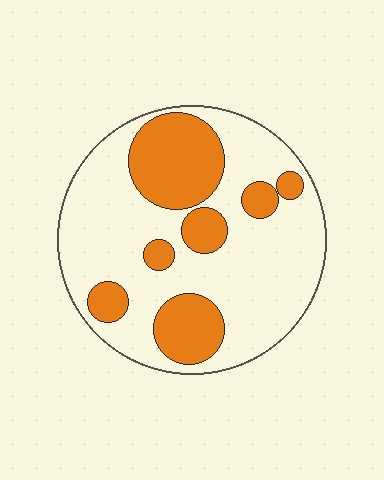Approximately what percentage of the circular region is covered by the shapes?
Approximately 30%.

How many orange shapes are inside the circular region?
7.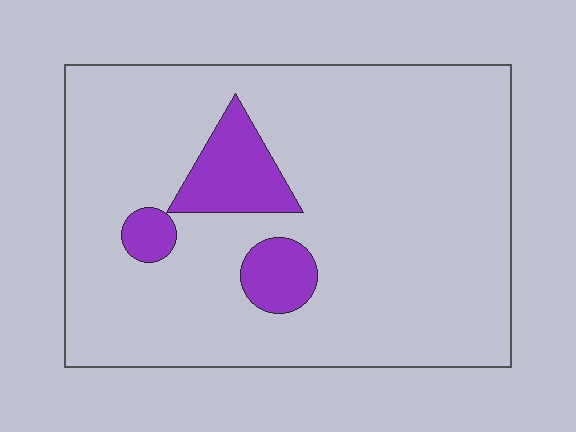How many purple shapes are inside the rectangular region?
3.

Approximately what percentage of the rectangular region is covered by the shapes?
Approximately 10%.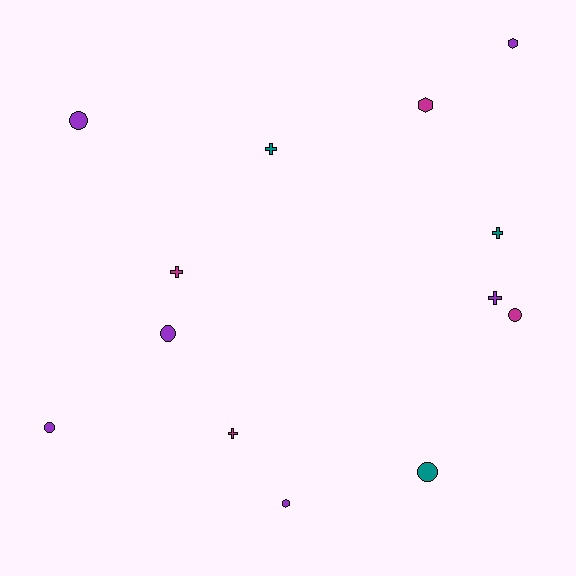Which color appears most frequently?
Purple, with 6 objects.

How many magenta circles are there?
There is 1 magenta circle.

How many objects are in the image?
There are 13 objects.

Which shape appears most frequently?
Cross, with 5 objects.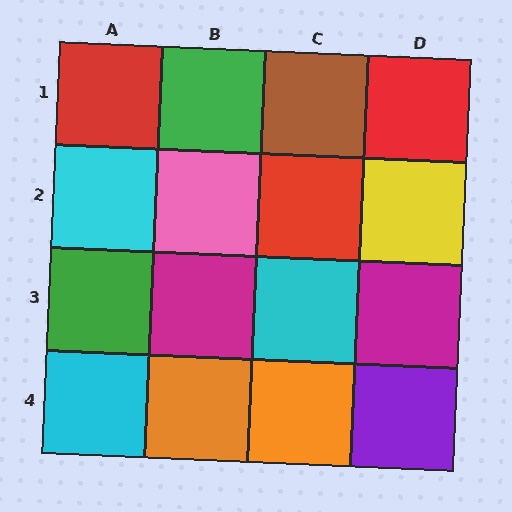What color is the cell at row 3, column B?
Magenta.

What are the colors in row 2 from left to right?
Cyan, pink, red, yellow.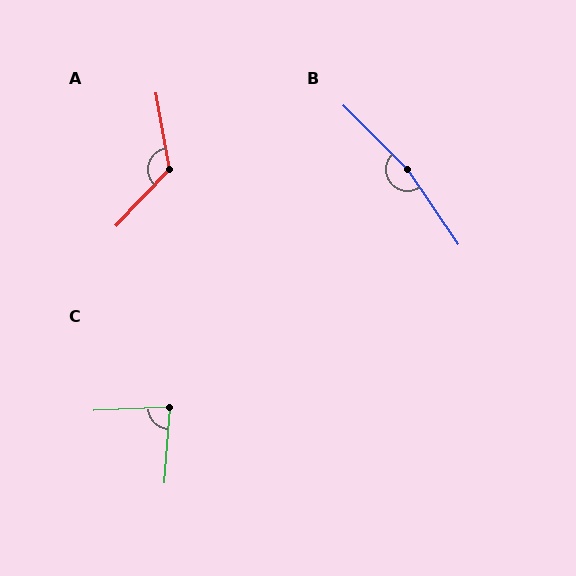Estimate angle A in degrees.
Approximately 126 degrees.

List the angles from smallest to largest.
C (83°), A (126°), B (169°).